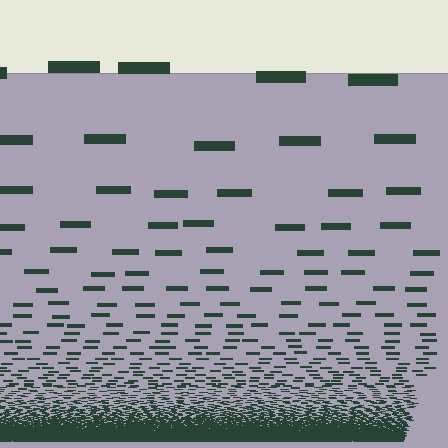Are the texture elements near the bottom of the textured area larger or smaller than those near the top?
Smaller. The gradient is inverted — elements near the bottom are smaller and denser.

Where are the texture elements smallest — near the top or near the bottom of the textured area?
Near the bottom.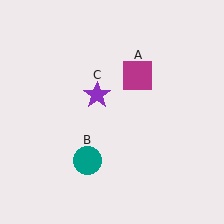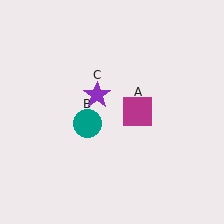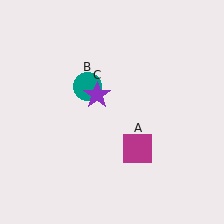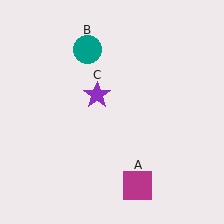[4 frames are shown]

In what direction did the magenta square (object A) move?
The magenta square (object A) moved down.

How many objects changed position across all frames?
2 objects changed position: magenta square (object A), teal circle (object B).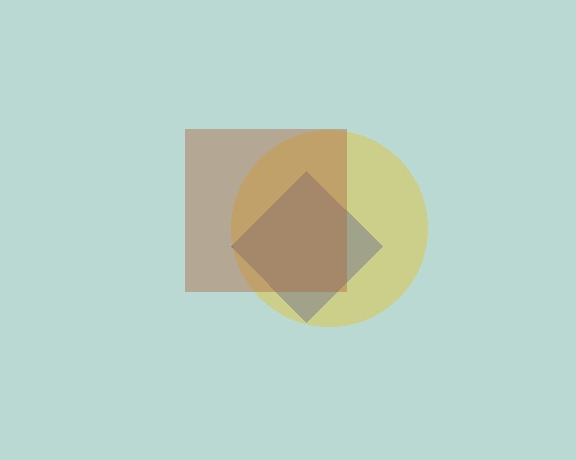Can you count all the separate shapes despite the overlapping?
Yes, there are 3 separate shapes.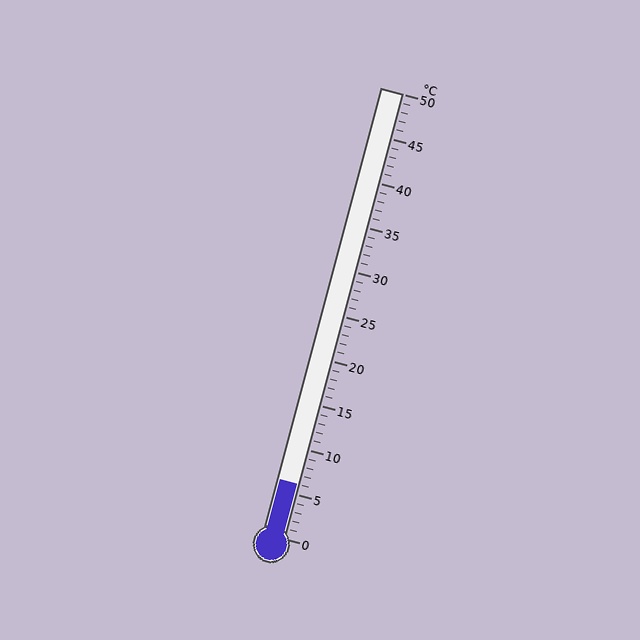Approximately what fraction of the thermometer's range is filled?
The thermometer is filled to approximately 10% of its range.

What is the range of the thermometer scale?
The thermometer scale ranges from 0°C to 50°C.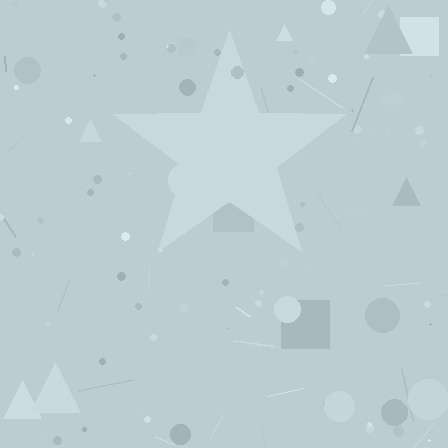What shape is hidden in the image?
A star is hidden in the image.